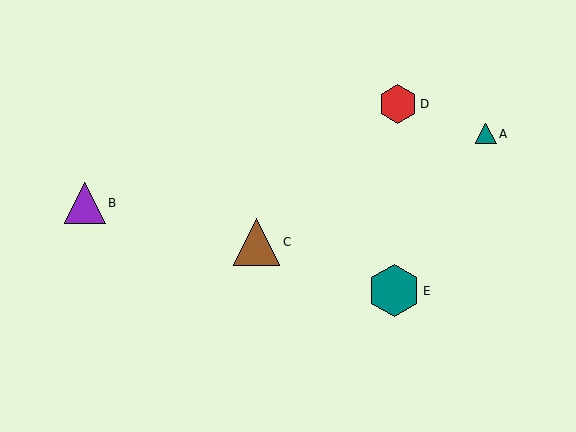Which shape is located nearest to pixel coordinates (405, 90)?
The red hexagon (labeled D) at (398, 104) is nearest to that location.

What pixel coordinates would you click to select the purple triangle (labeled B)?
Click at (85, 203) to select the purple triangle B.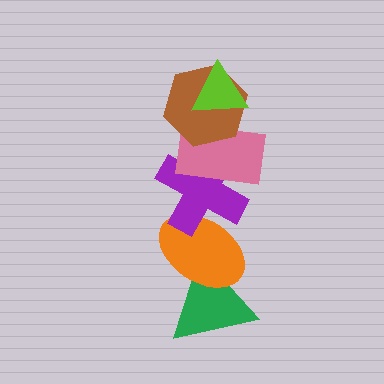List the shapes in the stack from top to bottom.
From top to bottom: the lime triangle, the brown hexagon, the pink rectangle, the purple cross, the orange ellipse, the green triangle.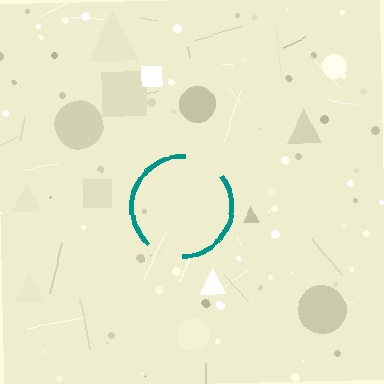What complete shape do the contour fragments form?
The contour fragments form a circle.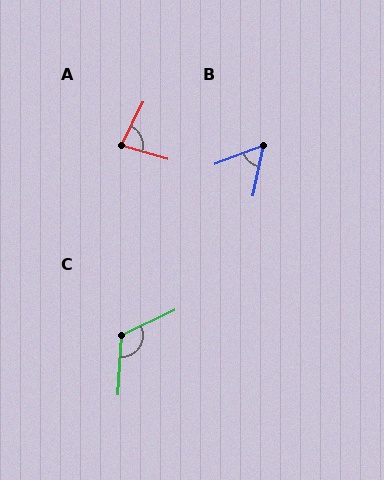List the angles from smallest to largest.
B (57°), A (80°), C (118°).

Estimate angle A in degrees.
Approximately 80 degrees.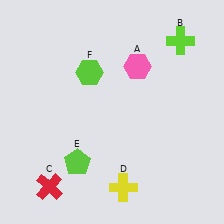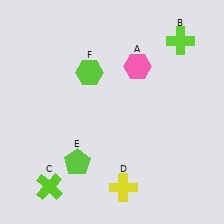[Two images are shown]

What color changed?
The cross (C) changed from red in Image 1 to lime in Image 2.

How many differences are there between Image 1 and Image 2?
There is 1 difference between the two images.